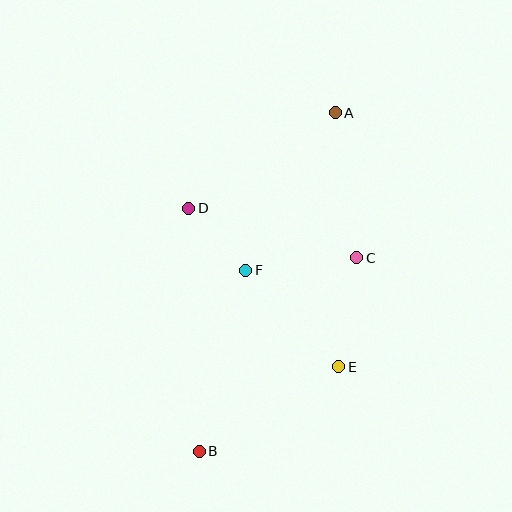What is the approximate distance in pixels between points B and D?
The distance between B and D is approximately 243 pixels.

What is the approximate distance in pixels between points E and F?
The distance between E and F is approximately 134 pixels.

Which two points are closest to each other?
Points D and F are closest to each other.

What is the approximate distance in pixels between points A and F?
The distance between A and F is approximately 181 pixels.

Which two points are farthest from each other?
Points A and B are farthest from each other.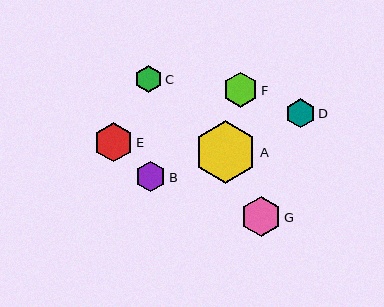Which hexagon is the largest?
Hexagon A is the largest with a size of approximately 62 pixels.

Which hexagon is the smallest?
Hexagon C is the smallest with a size of approximately 28 pixels.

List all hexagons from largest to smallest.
From largest to smallest: A, G, E, F, B, D, C.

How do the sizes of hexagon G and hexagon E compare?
Hexagon G and hexagon E are approximately the same size.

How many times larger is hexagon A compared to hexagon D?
Hexagon A is approximately 2.1 times the size of hexagon D.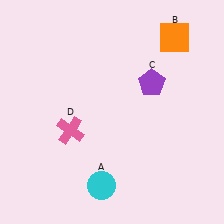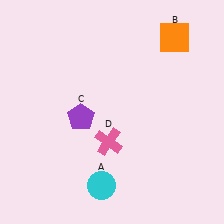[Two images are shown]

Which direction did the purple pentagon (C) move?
The purple pentagon (C) moved left.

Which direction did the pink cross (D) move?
The pink cross (D) moved right.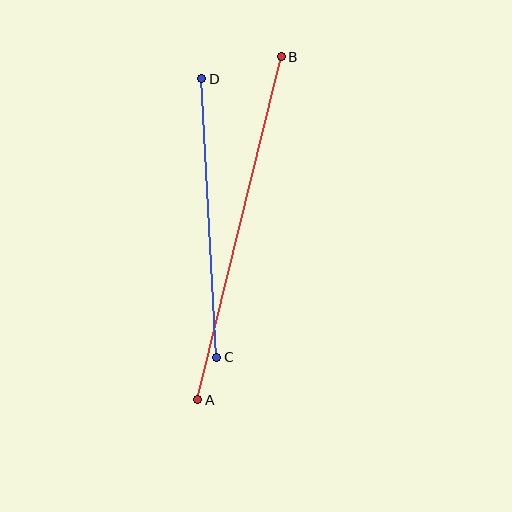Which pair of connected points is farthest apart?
Points A and B are farthest apart.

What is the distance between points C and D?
The distance is approximately 279 pixels.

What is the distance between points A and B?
The distance is approximately 353 pixels.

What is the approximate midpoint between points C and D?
The midpoint is at approximately (209, 218) pixels.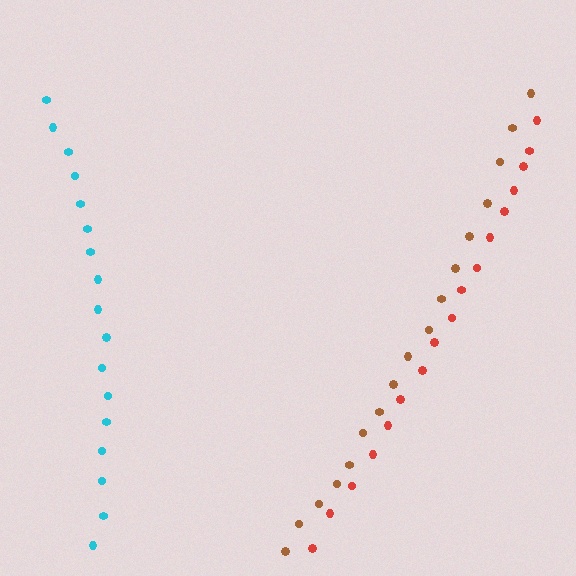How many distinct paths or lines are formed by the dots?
There are 3 distinct paths.